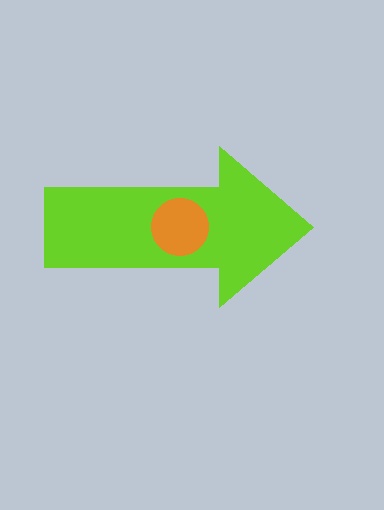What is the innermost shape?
The orange circle.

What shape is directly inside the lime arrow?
The orange circle.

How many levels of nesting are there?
2.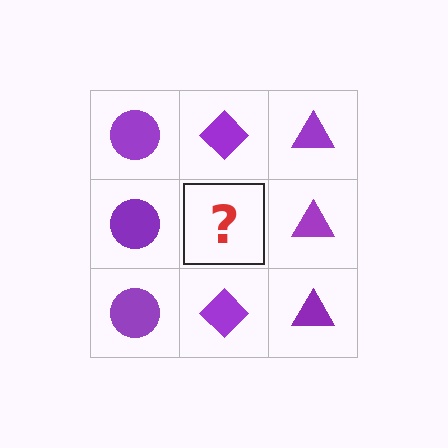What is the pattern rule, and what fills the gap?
The rule is that each column has a consistent shape. The gap should be filled with a purple diamond.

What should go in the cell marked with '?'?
The missing cell should contain a purple diamond.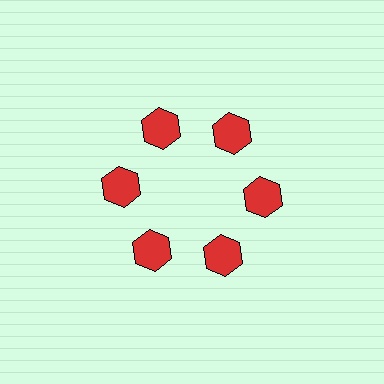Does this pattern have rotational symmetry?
Yes, this pattern has 6-fold rotational symmetry. It looks the same after rotating 60 degrees around the center.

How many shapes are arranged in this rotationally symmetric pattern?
There are 6 shapes, arranged in 6 groups of 1.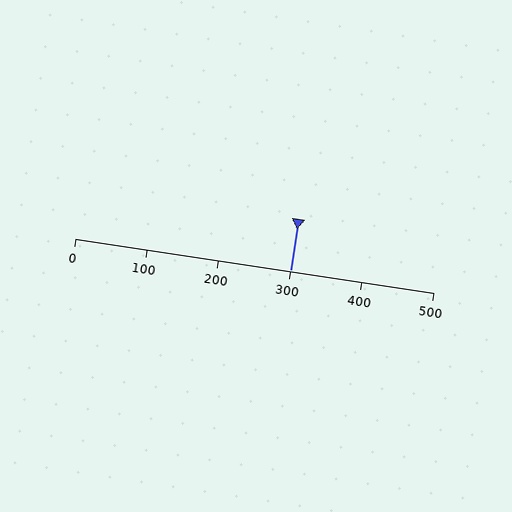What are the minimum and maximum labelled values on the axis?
The axis runs from 0 to 500.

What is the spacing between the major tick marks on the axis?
The major ticks are spaced 100 apart.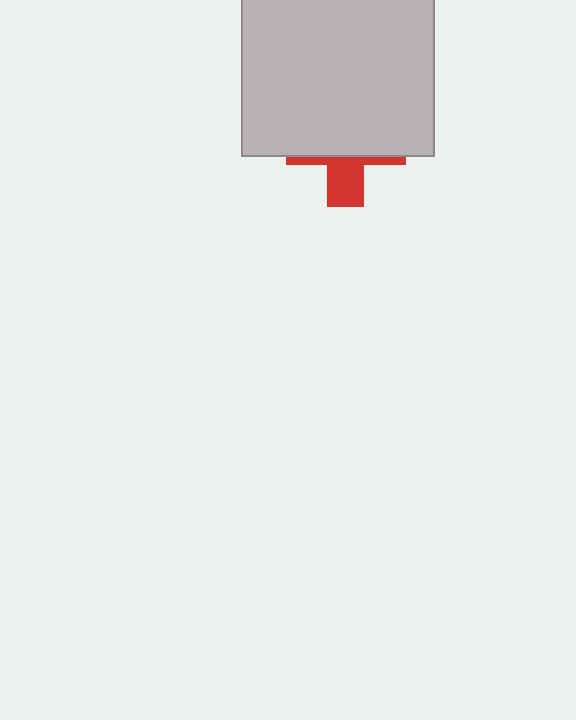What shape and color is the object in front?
The object in front is a light gray rectangle.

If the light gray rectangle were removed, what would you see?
You would see the complete red cross.